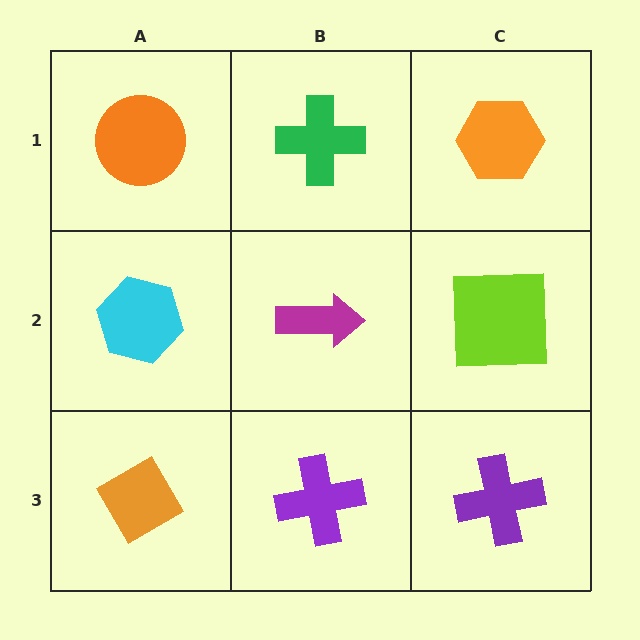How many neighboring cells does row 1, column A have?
2.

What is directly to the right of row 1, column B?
An orange hexagon.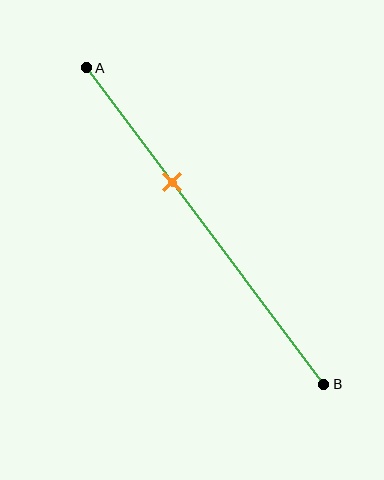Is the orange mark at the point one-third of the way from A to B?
Yes, the mark is approximately at the one-third point.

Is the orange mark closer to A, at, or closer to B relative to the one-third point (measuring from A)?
The orange mark is approximately at the one-third point of segment AB.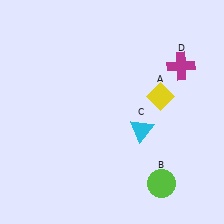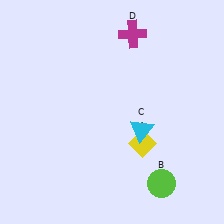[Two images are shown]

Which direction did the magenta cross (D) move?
The magenta cross (D) moved left.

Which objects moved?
The objects that moved are: the yellow diamond (A), the magenta cross (D).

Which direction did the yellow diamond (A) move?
The yellow diamond (A) moved down.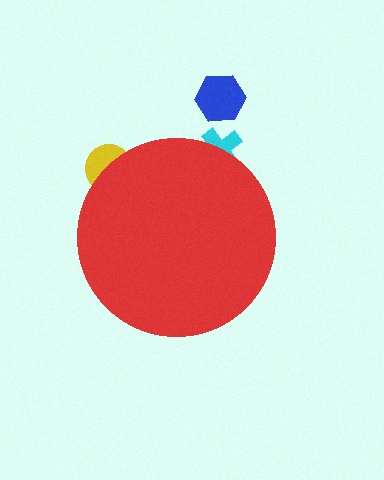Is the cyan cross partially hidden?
Yes, the cyan cross is partially hidden behind the red circle.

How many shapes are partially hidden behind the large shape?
2 shapes are partially hidden.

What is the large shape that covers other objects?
A red circle.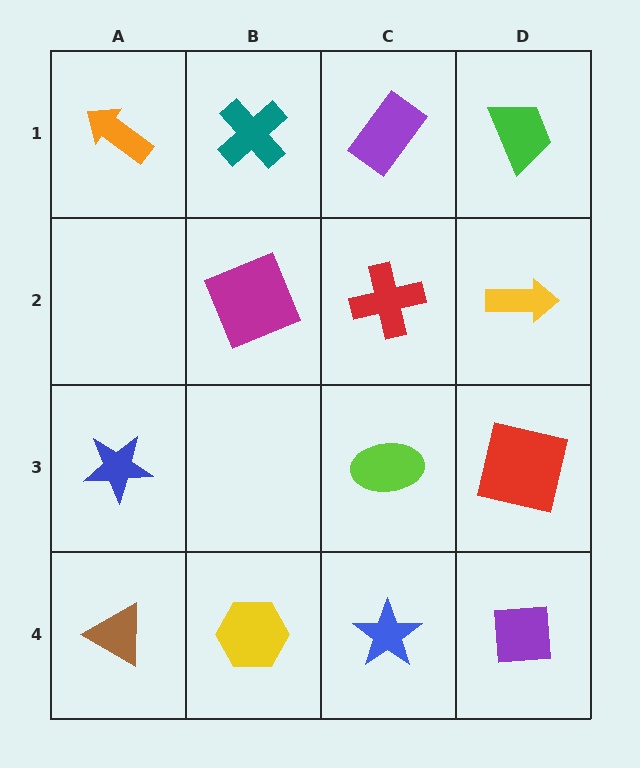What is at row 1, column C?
A purple rectangle.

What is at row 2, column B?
A magenta square.